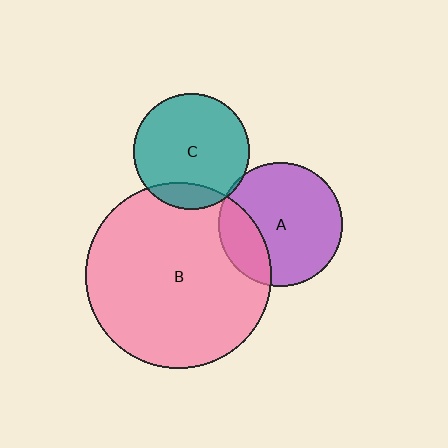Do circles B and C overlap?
Yes.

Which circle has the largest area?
Circle B (pink).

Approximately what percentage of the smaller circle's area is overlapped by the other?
Approximately 15%.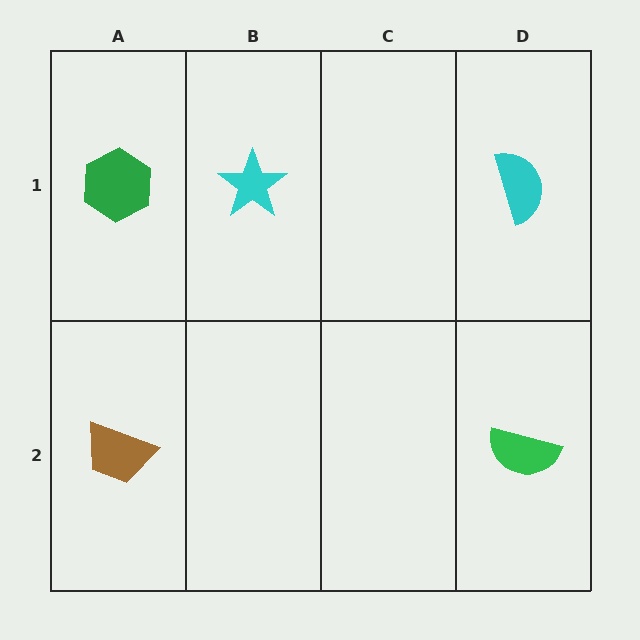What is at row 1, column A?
A green hexagon.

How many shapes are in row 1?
3 shapes.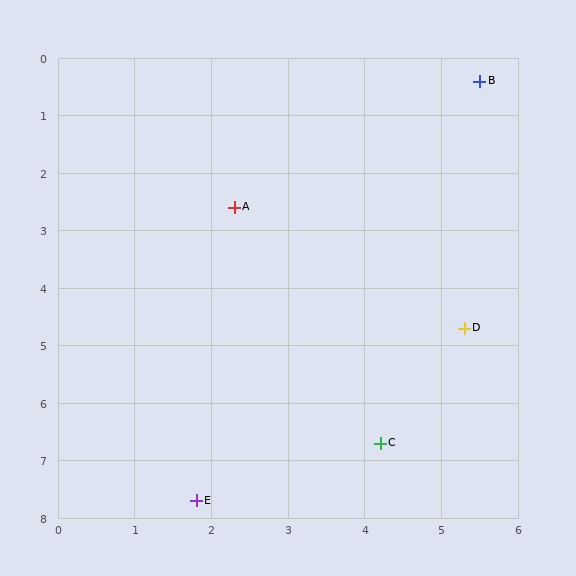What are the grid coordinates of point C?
Point C is at approximately (4.2, 6.7).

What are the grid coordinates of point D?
Point D is at approximately (5.3, 4.7).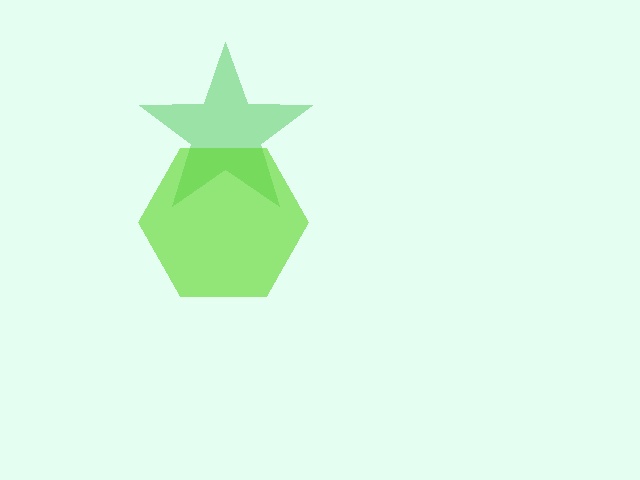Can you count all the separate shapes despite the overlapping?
Yes, there are 2 separate shapes.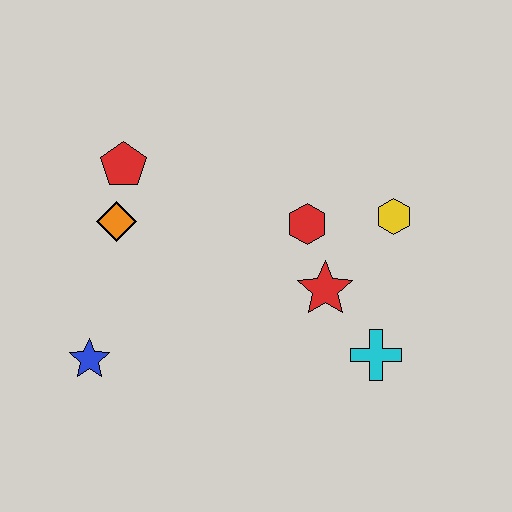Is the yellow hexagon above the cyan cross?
Yes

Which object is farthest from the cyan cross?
The red pentagon is farthest from the cyan cross.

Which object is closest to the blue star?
The orange diamond is closest to the blue star.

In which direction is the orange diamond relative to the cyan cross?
The orange diamond is to the left of the cyan cross.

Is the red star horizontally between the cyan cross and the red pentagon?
Yes